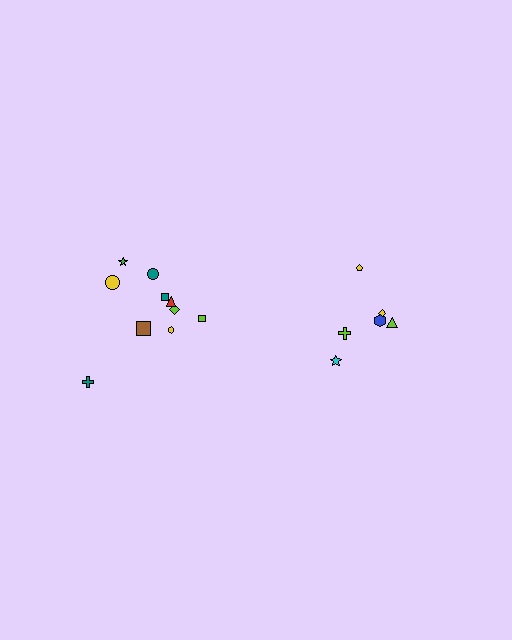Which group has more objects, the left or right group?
The left group.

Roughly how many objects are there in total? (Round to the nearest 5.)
Roughly 15 objects in total.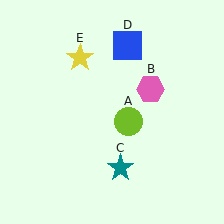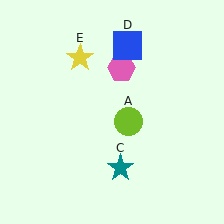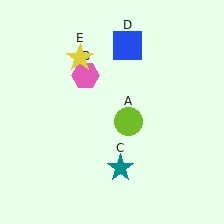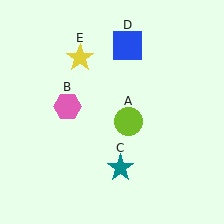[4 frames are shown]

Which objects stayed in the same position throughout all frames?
Lime circle (object A) and teal star (object C) and blue square (object D) and yellow star (object E) remained stationary.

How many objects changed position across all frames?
1 object changed position: pink hexagon (object B).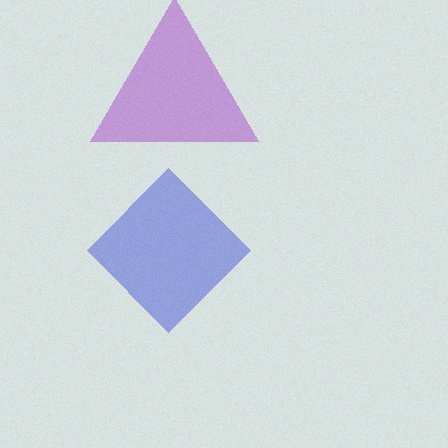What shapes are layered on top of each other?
The layered shapes are: a blue diamond, a purple triangle.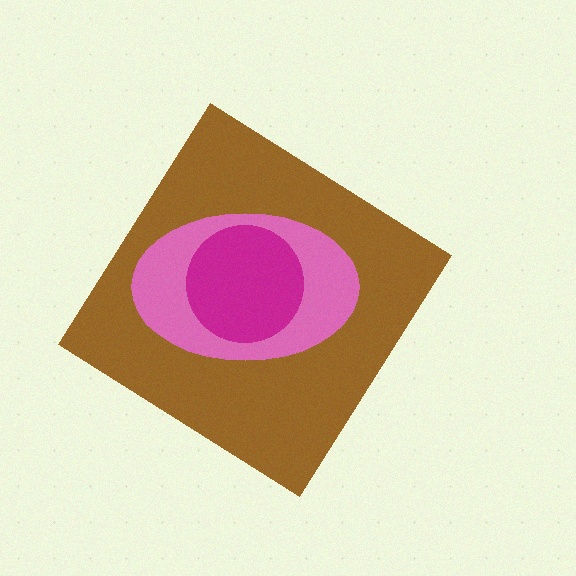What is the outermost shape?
The brown diamond.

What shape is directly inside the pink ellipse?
The magenta circle.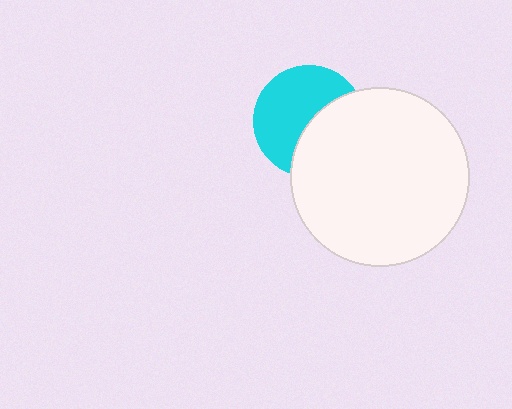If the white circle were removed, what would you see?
You would see the complete cyan circle.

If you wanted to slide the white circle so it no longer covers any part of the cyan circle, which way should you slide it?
Slide it toward the lower-right — that is the most direct way to separate the two shapes.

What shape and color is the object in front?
The object in front is a white circle.